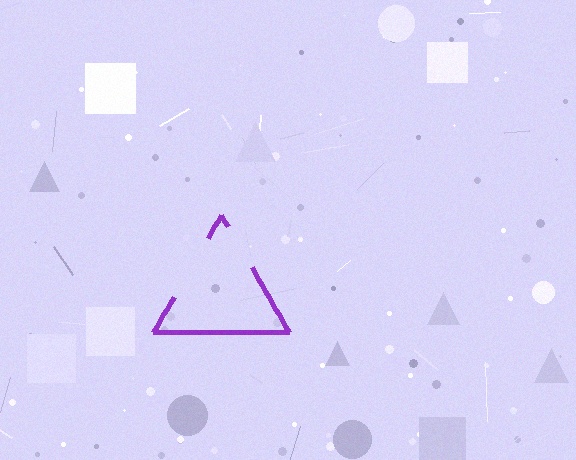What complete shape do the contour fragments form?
The contour fragments form a triangle.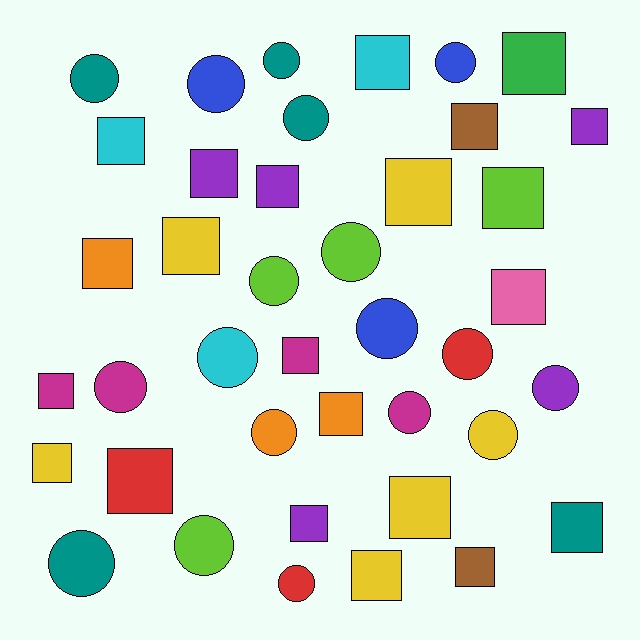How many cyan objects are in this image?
There are 3 cyan objects.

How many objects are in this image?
There are 40 objects.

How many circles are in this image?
There are 18 circles.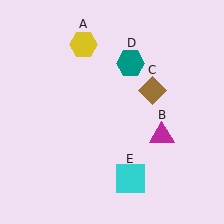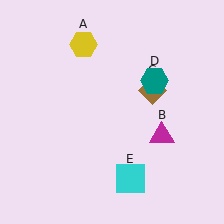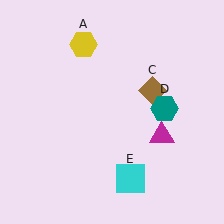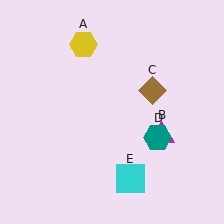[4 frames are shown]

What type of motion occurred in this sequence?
The teal hexagon (object D) rotated clockwise around the center of the scene.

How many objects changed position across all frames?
1 object changed position: teal hexagon (object D).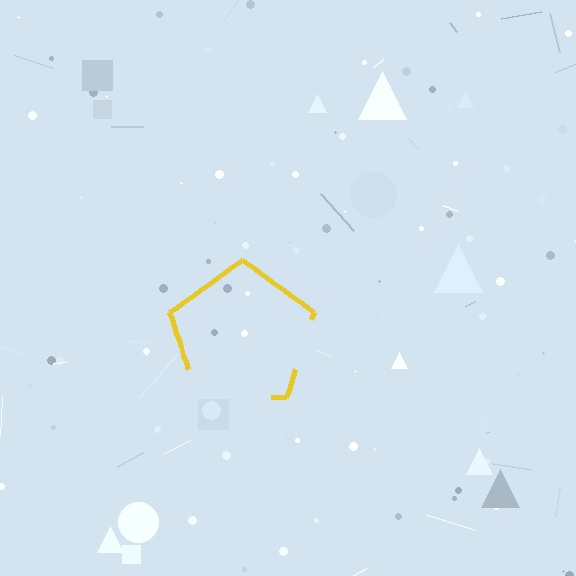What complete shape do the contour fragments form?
The contour fragments form a pentagon.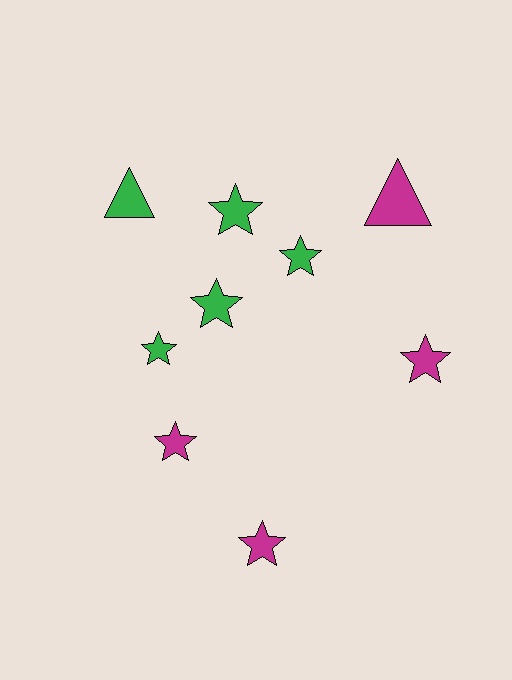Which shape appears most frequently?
Star, with 7 objects.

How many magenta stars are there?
There are 3 magenta stars.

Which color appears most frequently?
Green, with 5 objects.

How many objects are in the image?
There are 9 objects.